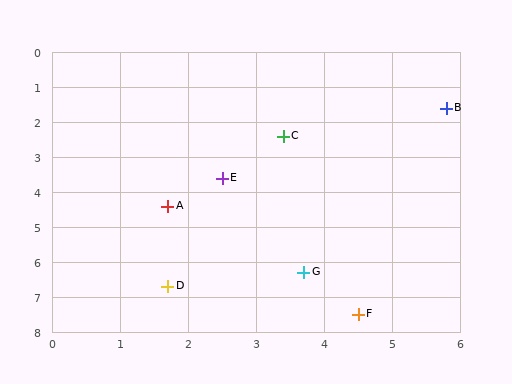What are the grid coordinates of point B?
Point B is at approximately (5.8, 1.6).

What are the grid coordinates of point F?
Point F is at approximately (4.5, 7.5).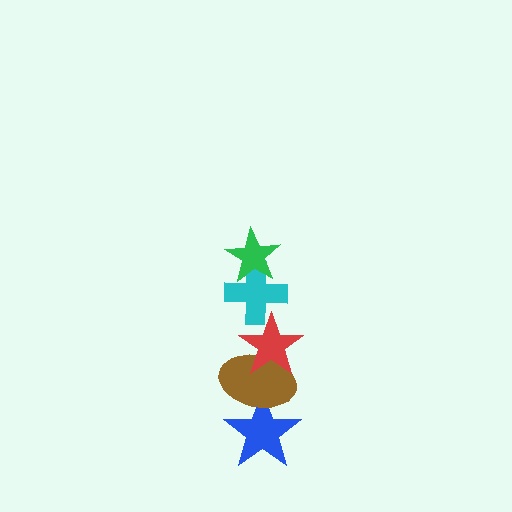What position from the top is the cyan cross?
The cyan cross is 2nd from the top.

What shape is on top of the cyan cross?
The green star is on top of the cyan cross.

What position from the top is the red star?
The red star is 3rd from the top.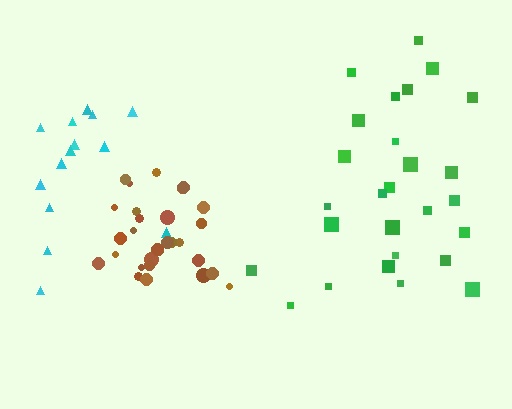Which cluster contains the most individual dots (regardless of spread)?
Brown (29).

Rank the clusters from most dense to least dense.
brown, green, cyan.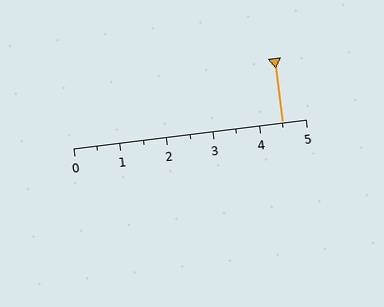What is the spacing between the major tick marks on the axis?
The major ticks are spaced 1 apart.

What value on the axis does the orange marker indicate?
The marker indicates approximately 4.5.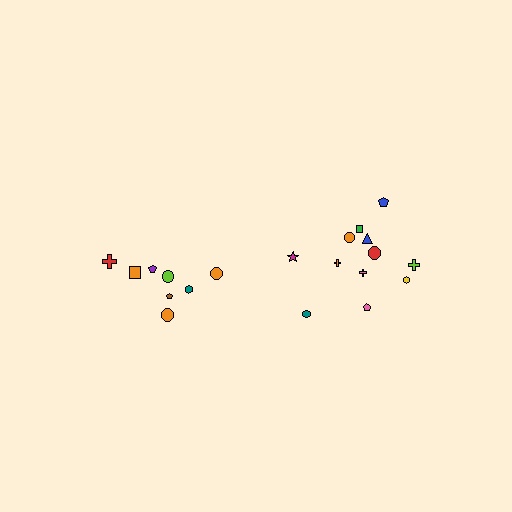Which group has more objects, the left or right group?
The right group.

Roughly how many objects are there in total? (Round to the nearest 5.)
Roughly 20 objects in total.